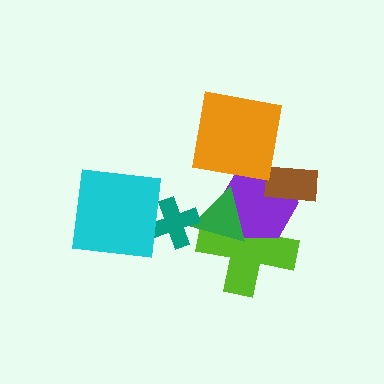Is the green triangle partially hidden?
Yes, it is partially covered by another shape.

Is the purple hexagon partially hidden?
Yes, it is partially covered by another shape.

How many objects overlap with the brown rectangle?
1 object overlaps with the brown rectangle.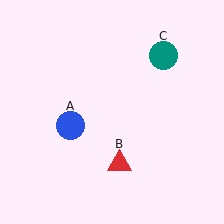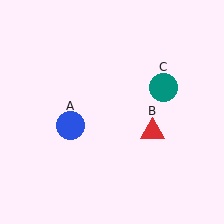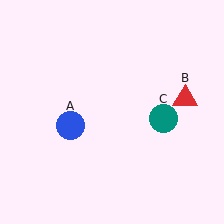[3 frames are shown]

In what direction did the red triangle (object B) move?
The red triangle (object B) moved up and to the right.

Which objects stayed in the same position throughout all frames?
Blue circle (object A) remained stationary.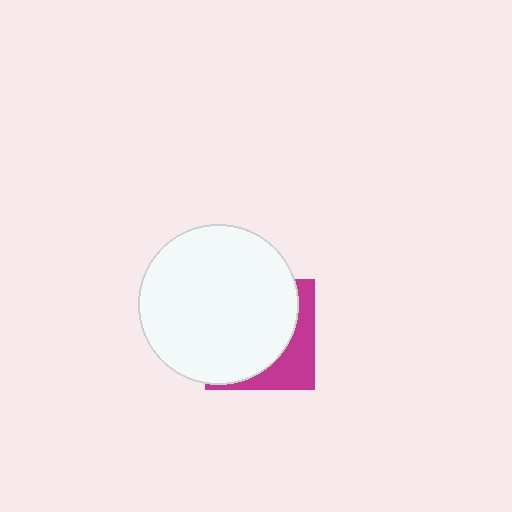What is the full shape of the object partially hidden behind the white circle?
The partially hidden object is a magenta square.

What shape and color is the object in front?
The object in front is a white circle.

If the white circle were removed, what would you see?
You would see the complete magenta square.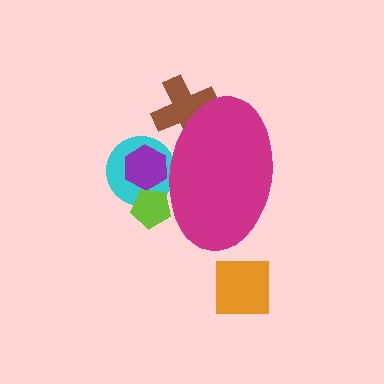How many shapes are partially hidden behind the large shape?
4 shapes are partially hidden.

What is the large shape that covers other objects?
A magenta ellipse.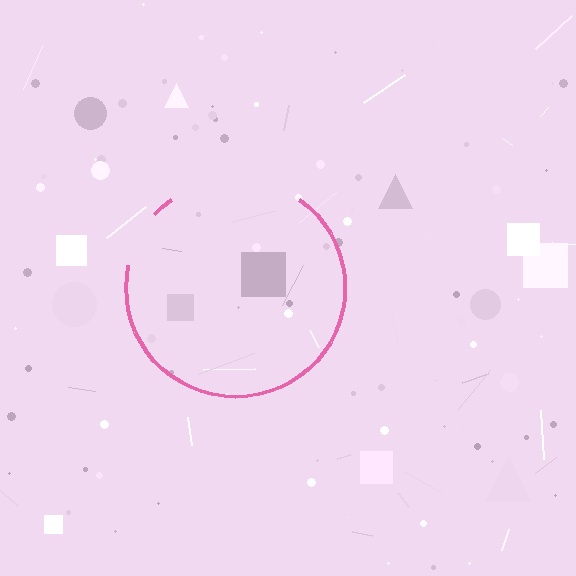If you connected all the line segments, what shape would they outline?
They would outline a circle.